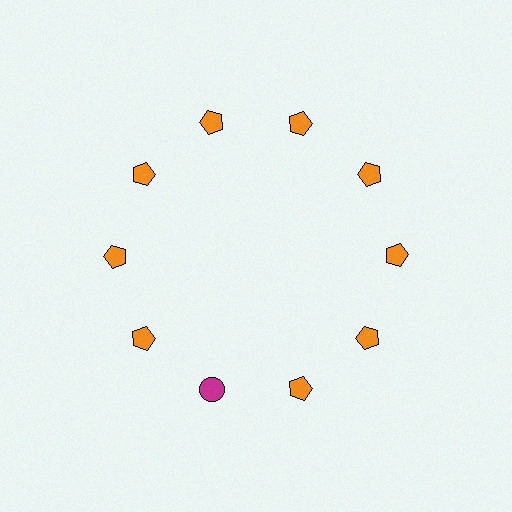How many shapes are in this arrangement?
There are 10 shapes arranged in a ring pattern.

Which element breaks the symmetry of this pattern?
The magenta circle at roughly the 7 o'clock position breaks the symmetry. All other shapes are orange pentagons.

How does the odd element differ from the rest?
It differs in both color (magenta instead of orange) and shape (circle instead of pentagon).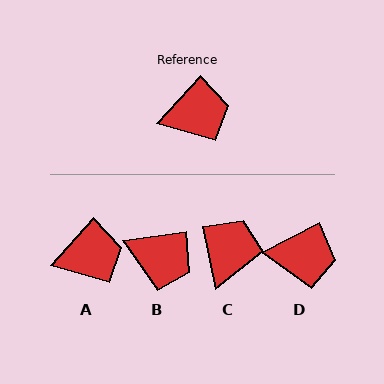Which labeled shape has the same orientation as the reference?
A.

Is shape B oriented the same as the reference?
No, it is off by about 39 degrees.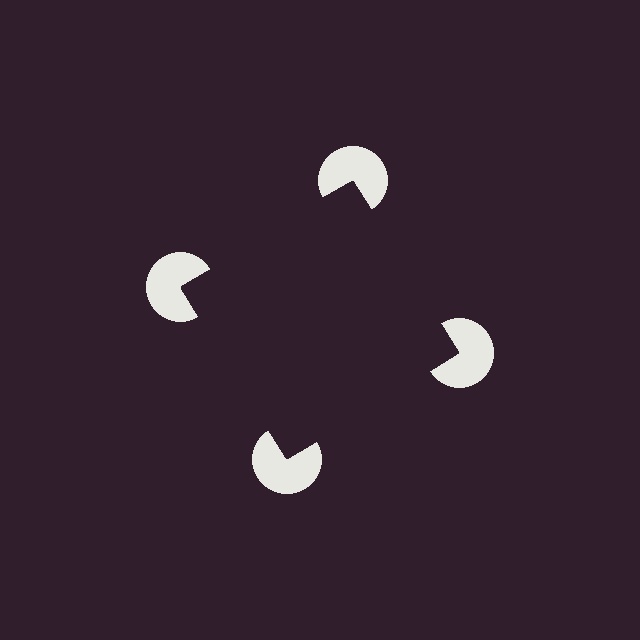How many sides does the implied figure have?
4 sides.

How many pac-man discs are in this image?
There are 4 — one at each vertex of the illusory square.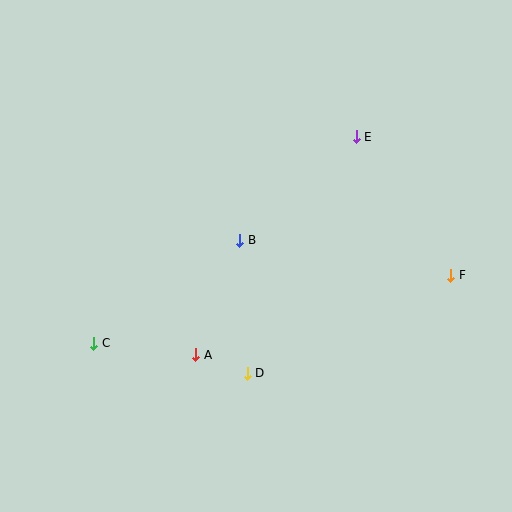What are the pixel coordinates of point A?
Point A is at (196, 355).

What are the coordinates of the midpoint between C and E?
The midpoint between C and E is at (225, 240).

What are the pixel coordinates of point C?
Point C is at (94, 343).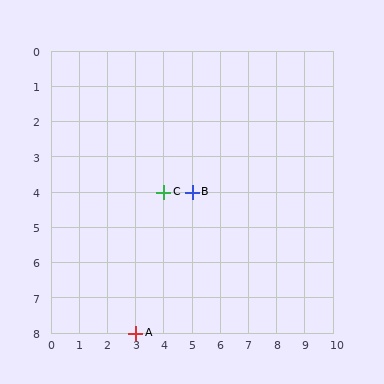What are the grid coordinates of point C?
Point C is at grid coordinates (4, 4).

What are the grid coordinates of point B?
Point B is at grid coordinates (5, 4).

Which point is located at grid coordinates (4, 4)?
Point C is at (4, 4).